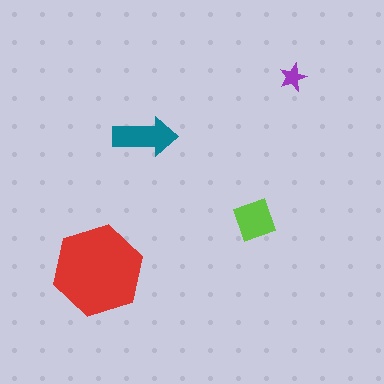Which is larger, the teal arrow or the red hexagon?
The red hexagon.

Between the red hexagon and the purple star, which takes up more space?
The red hexagon.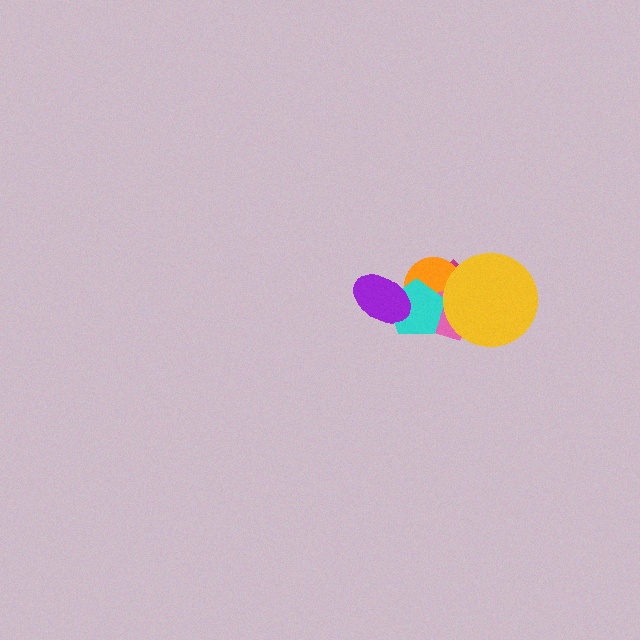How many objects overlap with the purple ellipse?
2 objects overlap with the purple ellipse.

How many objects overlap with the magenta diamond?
4 objects overlap with the magenta diamond.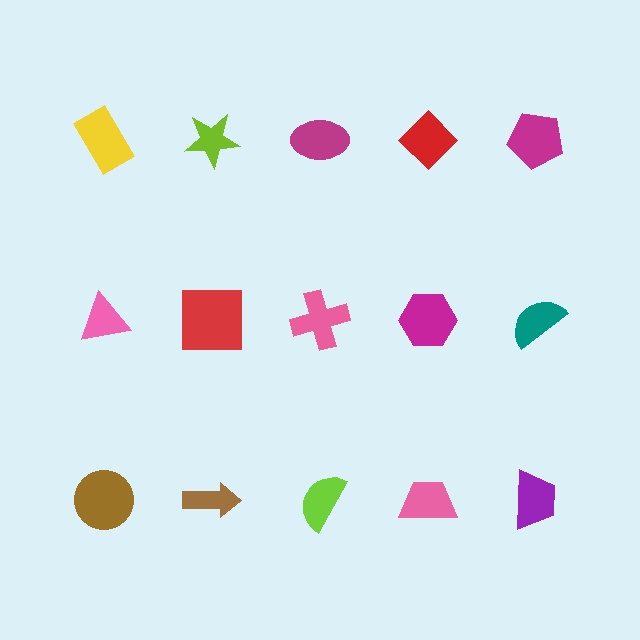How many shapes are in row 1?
5 shapes.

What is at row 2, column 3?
A pink cross.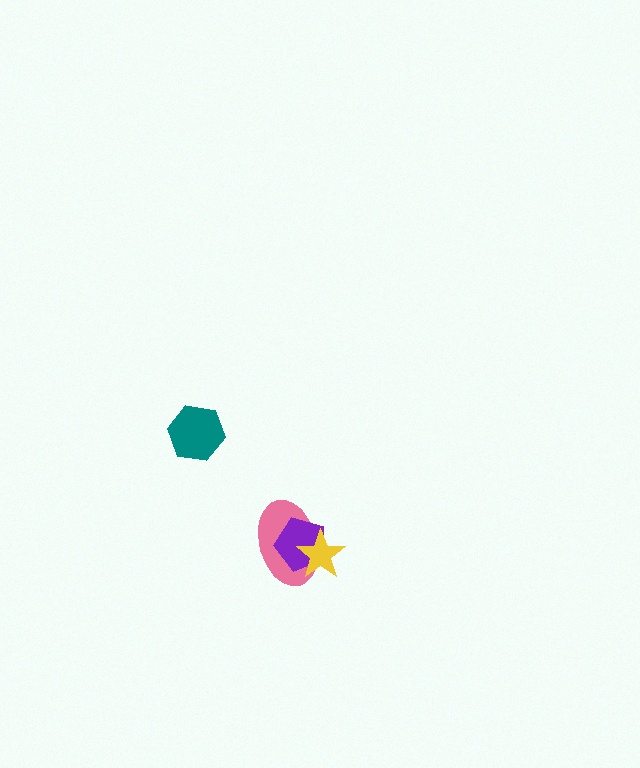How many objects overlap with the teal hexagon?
0 objects overlap with the teal hexagon.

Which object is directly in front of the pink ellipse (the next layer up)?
The purple pentagon is directly in front of the pink ellipse.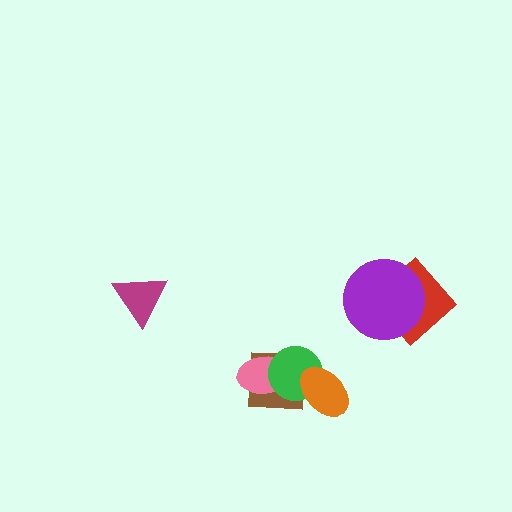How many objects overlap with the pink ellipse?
2 objects overlap with the pink ellipse.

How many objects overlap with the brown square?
3 objects overlap with the brown square.